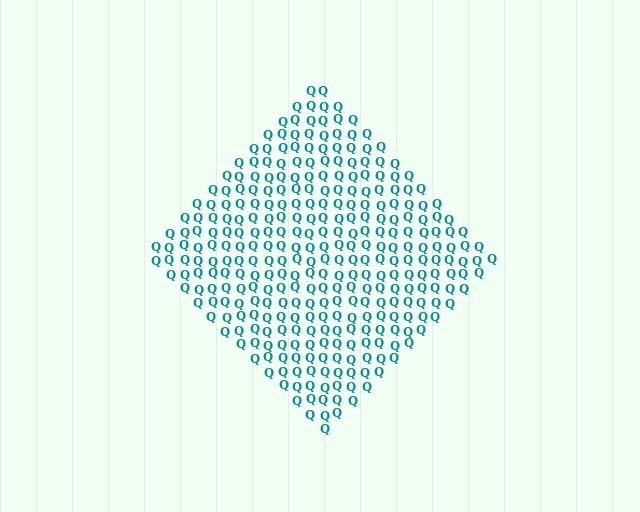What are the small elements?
The small elements are letter Q's.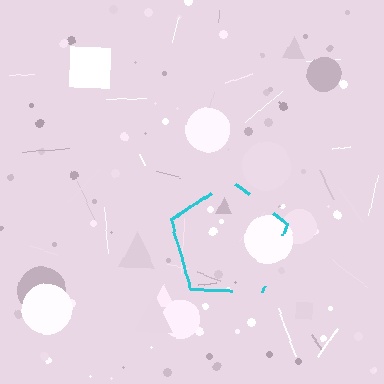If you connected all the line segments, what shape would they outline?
They would outline a pentagon.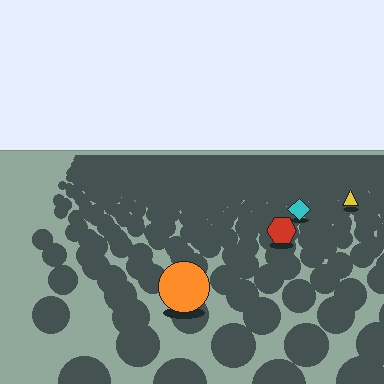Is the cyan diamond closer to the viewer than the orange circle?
No. The orange circle is closer — you can tell from the texture gradient: the ground texture is coarser near it.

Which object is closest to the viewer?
The orange circle is closest. The texture marks near it are larger and more spread out.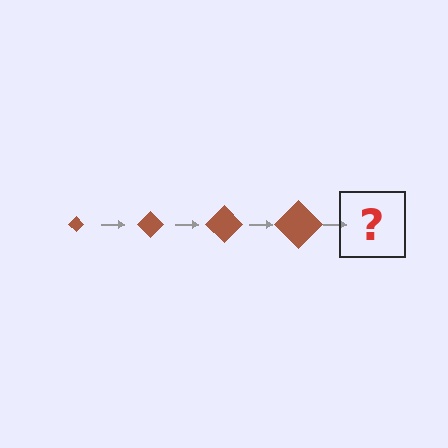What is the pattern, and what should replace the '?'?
The pattern is that the diamond gets progressively larger each step. The '?' should be a brown diamond, larger than the previous one.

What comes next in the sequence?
The next element should be a brown diamond, larger than the previous one.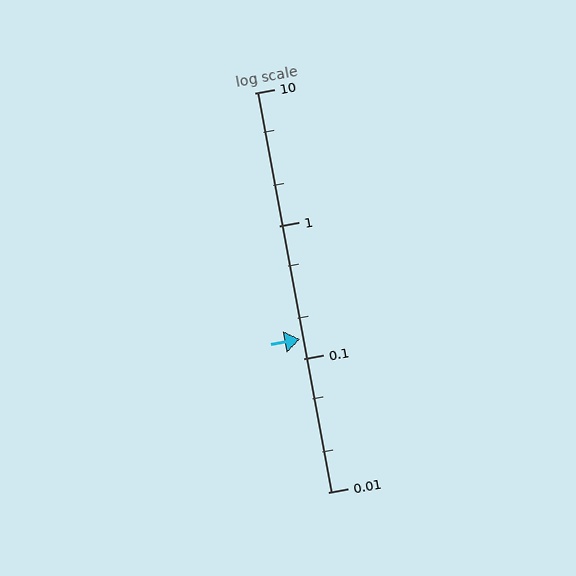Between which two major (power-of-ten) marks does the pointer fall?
The pointer is between 0.1 and 1.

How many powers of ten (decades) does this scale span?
The scale spans 3 decades, from 0.01 to 10.